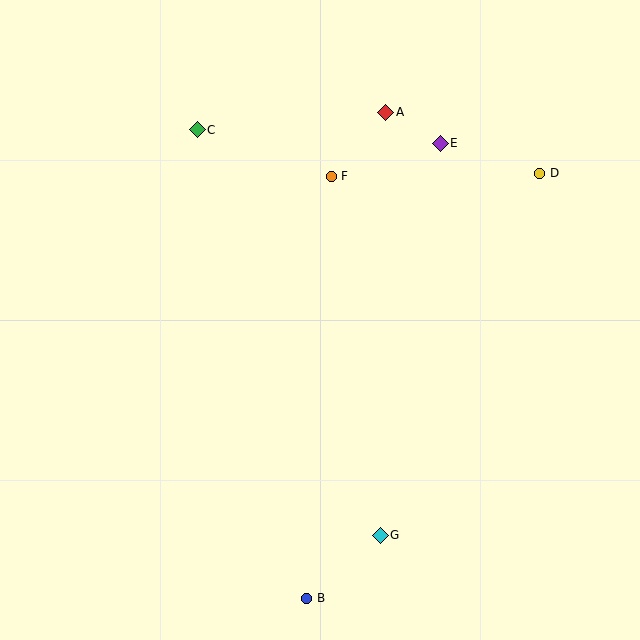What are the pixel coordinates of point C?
Point C is at (197, 130).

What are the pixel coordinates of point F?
Point F is at (331, 176).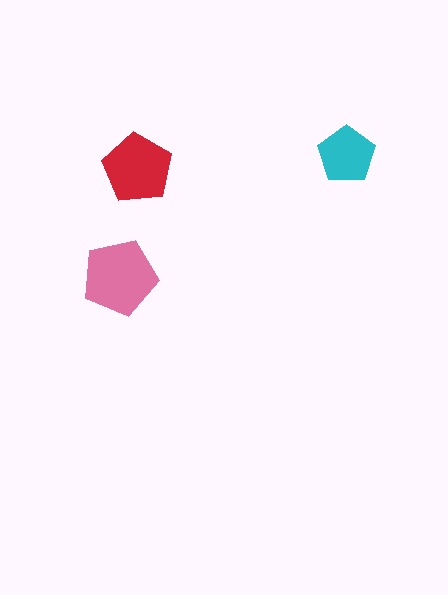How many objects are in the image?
There are 3 objects in the image.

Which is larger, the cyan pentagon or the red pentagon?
The red one.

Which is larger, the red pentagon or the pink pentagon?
The pink one.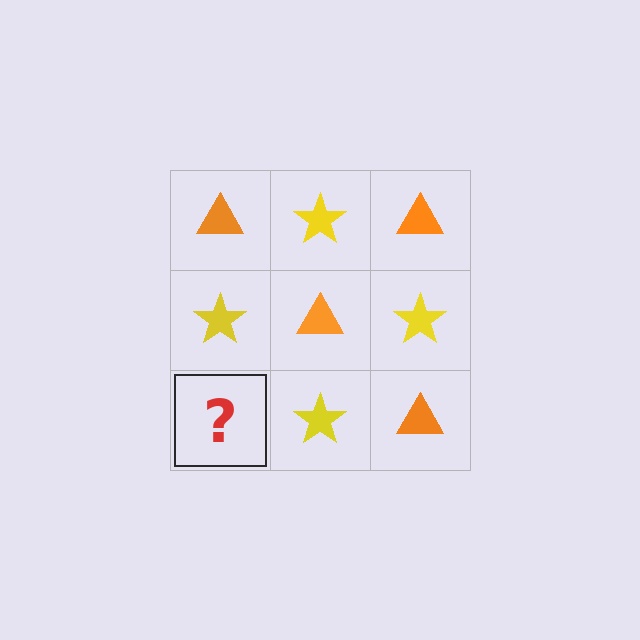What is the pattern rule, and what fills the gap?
The rule is that it alternates orange triangle and yellow star in a checkerboard pattern. The gap should be filled with an orange triangle.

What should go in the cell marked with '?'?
The missing cell should contain an orange triangle.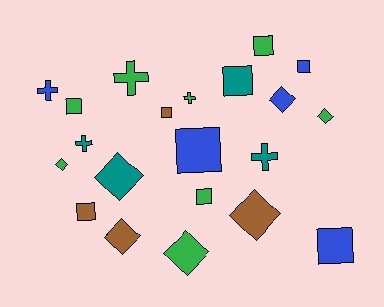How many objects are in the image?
There are 21 objects.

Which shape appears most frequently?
Square, with 9 objects.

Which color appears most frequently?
Green, with 8 objects.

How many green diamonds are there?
There are 3 green diamonds.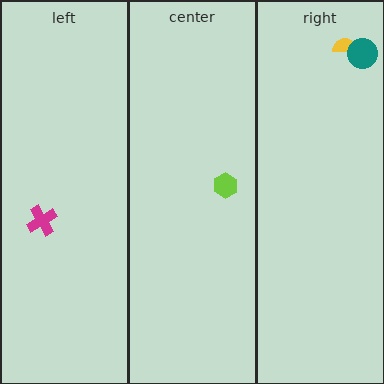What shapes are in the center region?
The lime hexagon.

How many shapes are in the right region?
2.